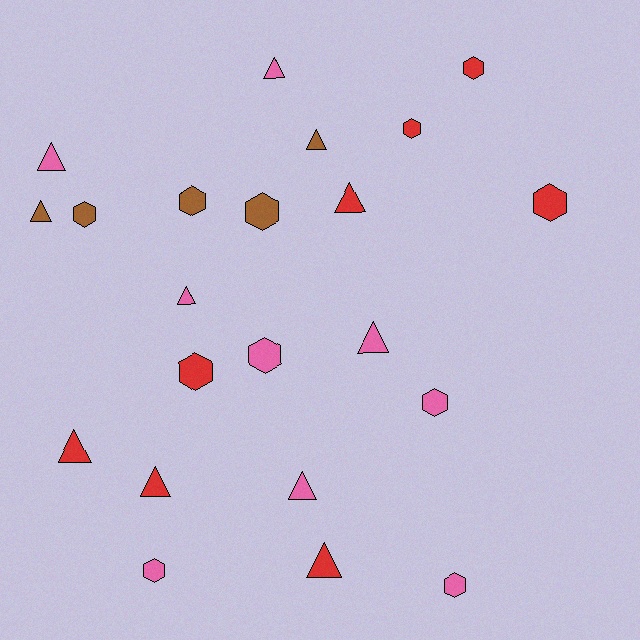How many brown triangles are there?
There are 2 brown triangles.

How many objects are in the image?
There are 22 objects.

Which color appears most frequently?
Pink, with 9 objects.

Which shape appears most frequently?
Triangle, with 11 objects.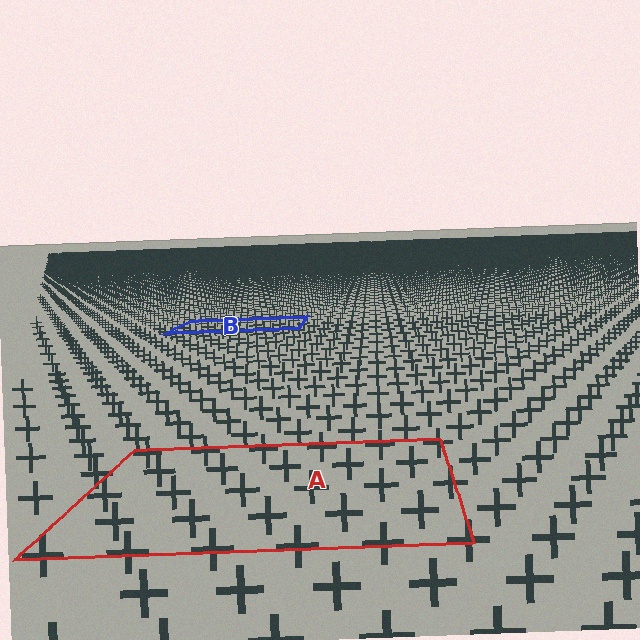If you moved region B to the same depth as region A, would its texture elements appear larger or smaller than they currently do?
They would appear larger. At a closer depth, the same texture elements are projected at a bigger on-screen size.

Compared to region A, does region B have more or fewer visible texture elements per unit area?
Region B has more texture elements per unit area — they are packed more densely because it is farther away.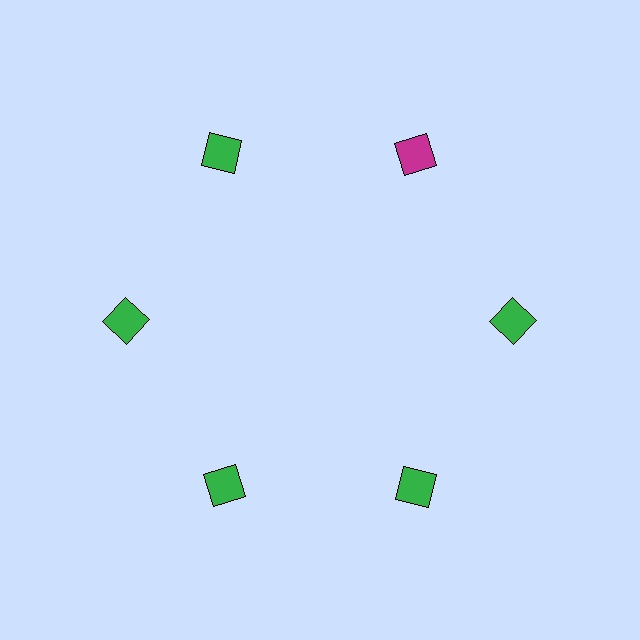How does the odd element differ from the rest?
It has a different color: magenta instead of green.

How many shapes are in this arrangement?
There are 6 shapes arranged in a ring pattern.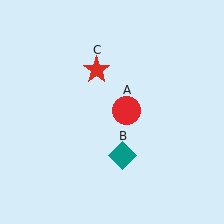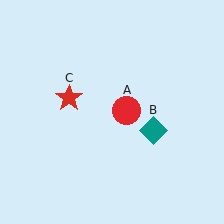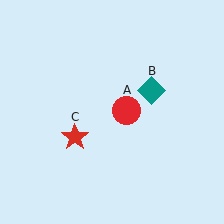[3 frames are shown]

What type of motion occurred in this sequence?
The teal diamond (object B), red star (object C) rotated counterclockwise around the center of the scene.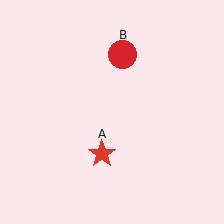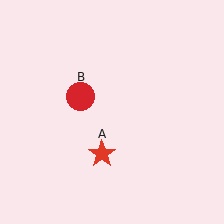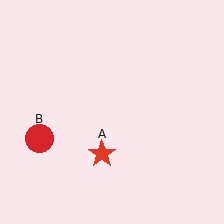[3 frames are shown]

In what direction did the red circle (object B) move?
The red circle (object B) moved down and to the left.